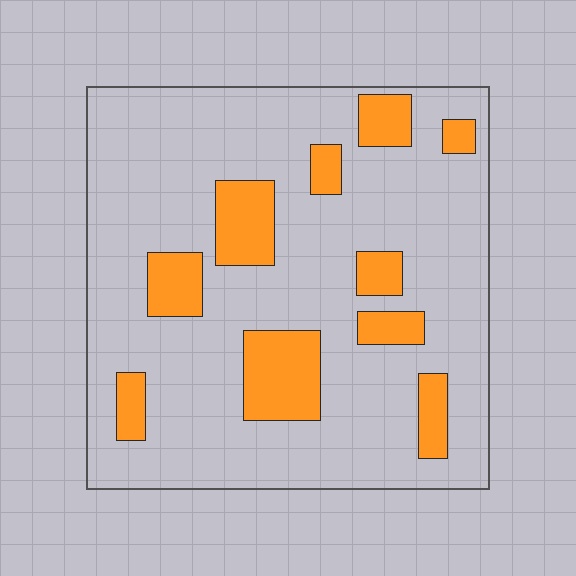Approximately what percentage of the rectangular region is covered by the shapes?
Approximately 20%.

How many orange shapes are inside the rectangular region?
10.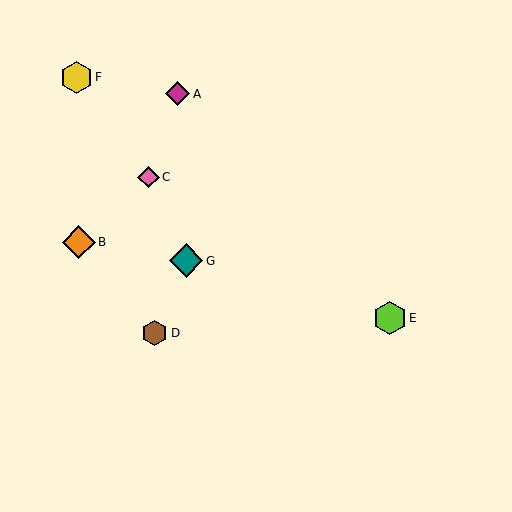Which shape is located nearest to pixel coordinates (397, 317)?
The lime hexagon (labeled E) at (390, 318) is nearest to that location.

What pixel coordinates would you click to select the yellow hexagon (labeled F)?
Click at (76, 77) to select the yellow hexagon F.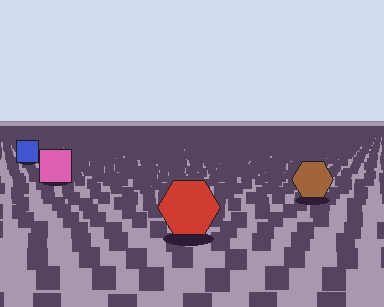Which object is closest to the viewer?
The red hexagon is closest. The texture marks near it are larger and more spread out.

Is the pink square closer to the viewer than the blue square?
Yes. The pink square is closer — you can tell from the texture gradient: the ground texture is coarser near it.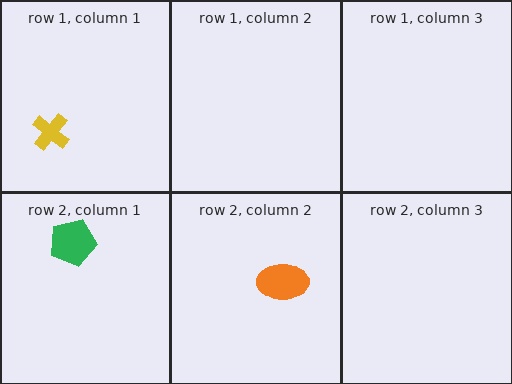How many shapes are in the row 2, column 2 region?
1.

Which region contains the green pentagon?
The row 2, column 1 region.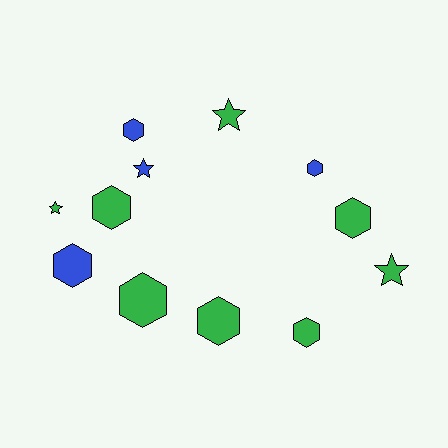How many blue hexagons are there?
There are 3 blue hexagons.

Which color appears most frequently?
Green, with 8 objects.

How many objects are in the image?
There are 12 objects.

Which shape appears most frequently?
Hexagon, with 8 objects.